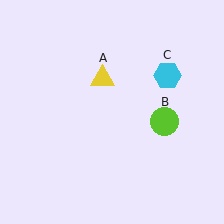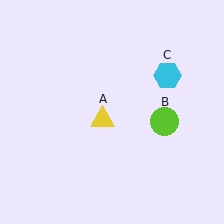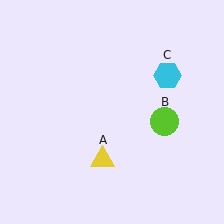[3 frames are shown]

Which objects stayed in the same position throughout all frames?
Lime circle (object B) and cyan hexagon (object C) remained stationary.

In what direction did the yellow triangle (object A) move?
The yellow triangle (object A) moved down.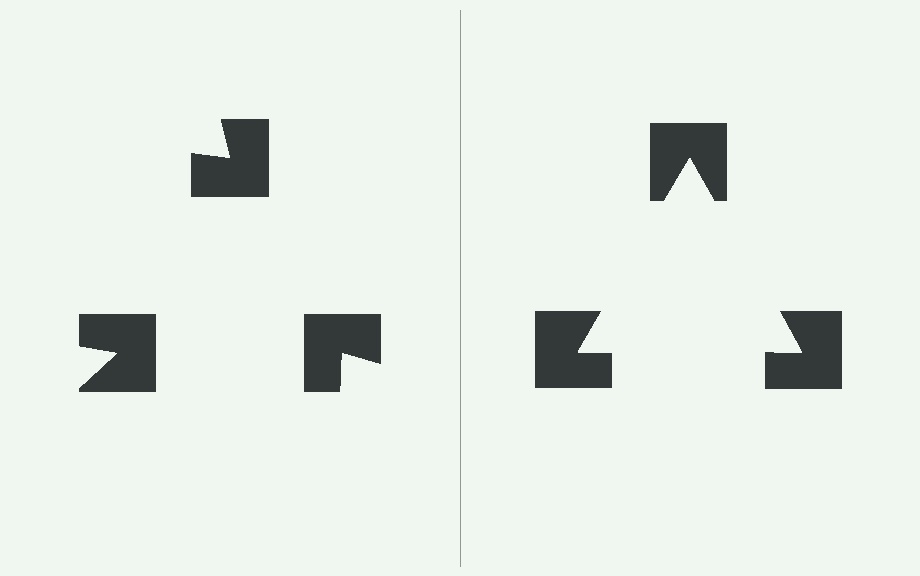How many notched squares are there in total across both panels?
6 — 3 on each side.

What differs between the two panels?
The notched squares are positioned identically on both sides; only the wedge orientations differ. On the right they align to a triangle; on the left they are misaligned.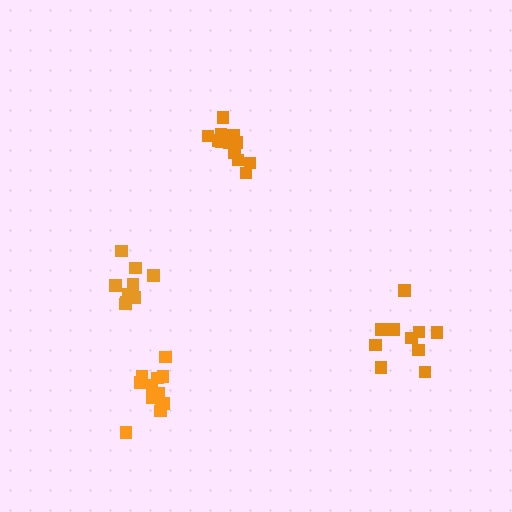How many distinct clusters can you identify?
There are 4 distinct clusters.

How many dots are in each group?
Group 1: 12 dots, Group 2: 9 dots, Group 3: 12 dots, Group 4: 10 dots (43 total).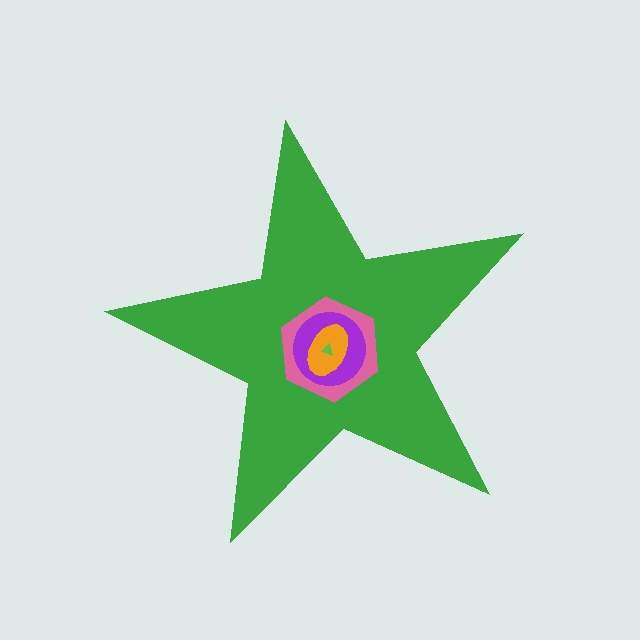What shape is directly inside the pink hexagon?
The purple circle.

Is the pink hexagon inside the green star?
Yes.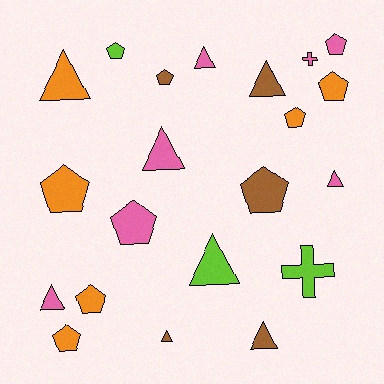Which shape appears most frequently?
Pentagon, with 10 objects.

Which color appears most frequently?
Pink, with 7 objects.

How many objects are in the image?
There are 21 objects.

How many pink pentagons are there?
There are 2 pink pentagons.